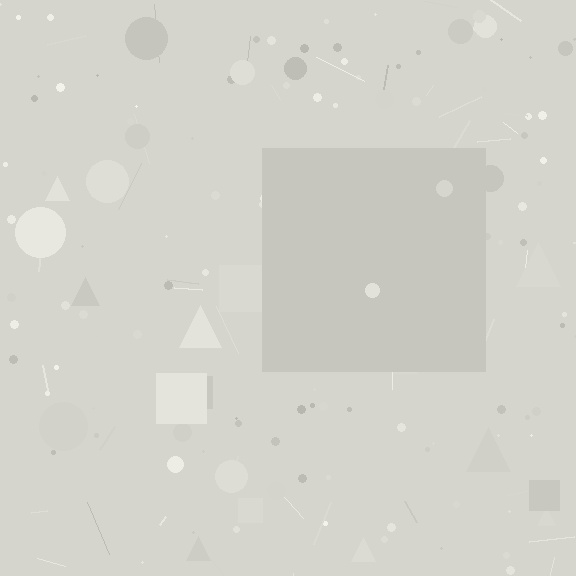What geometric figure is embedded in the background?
A square is embedded in the background.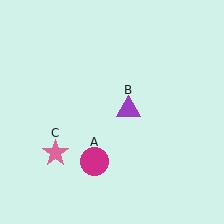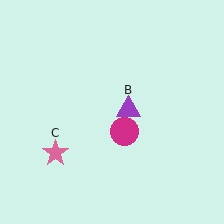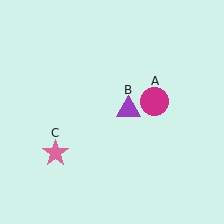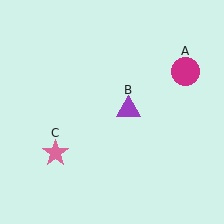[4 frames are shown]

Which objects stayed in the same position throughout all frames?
Purple triangle (object B) and pink star (object C) remained stationary.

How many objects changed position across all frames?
1 object changed position: magenta circle (object A).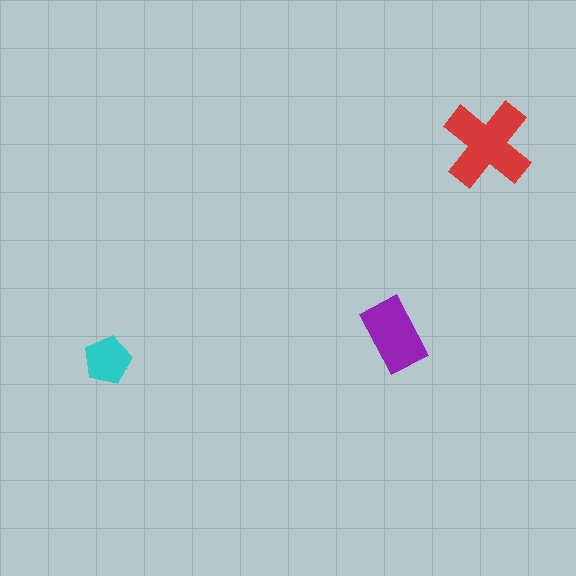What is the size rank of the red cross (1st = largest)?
1st.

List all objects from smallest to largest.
The cyan pentagon, the purple rectangle, the red cross.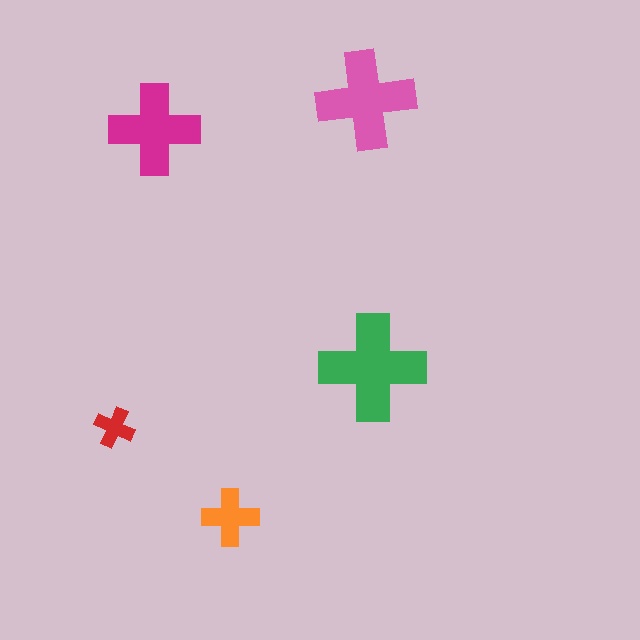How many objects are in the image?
There are 5 objects in the image.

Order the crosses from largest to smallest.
the green one, the pink one, the magenta one, the orange one, the red one.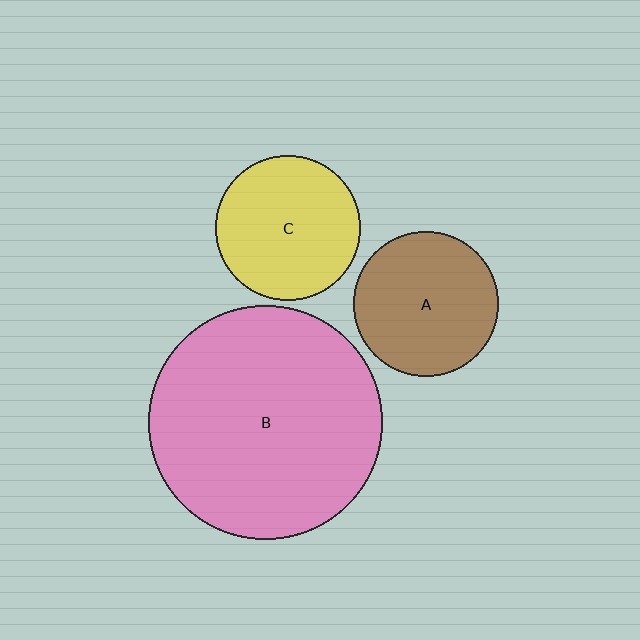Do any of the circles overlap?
No, none of the circles overlap.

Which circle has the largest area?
Circle B (pink).